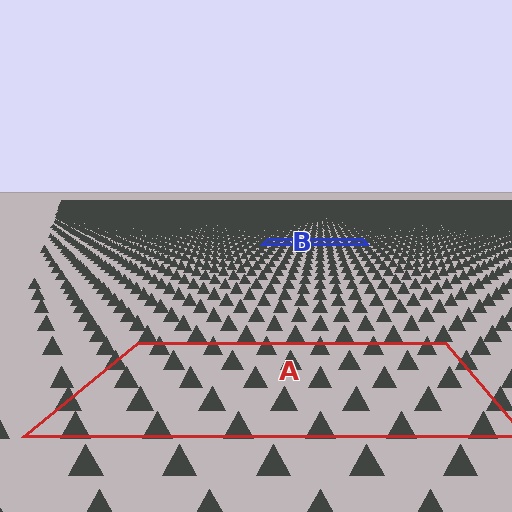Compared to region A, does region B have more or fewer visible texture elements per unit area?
Region B has more texture elements per unit area — they are packed more densely because it is farther away.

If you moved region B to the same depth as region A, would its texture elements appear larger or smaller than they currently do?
They would appear larger. At a closer depth, the same texture elements are projected at a bigger on-screen size.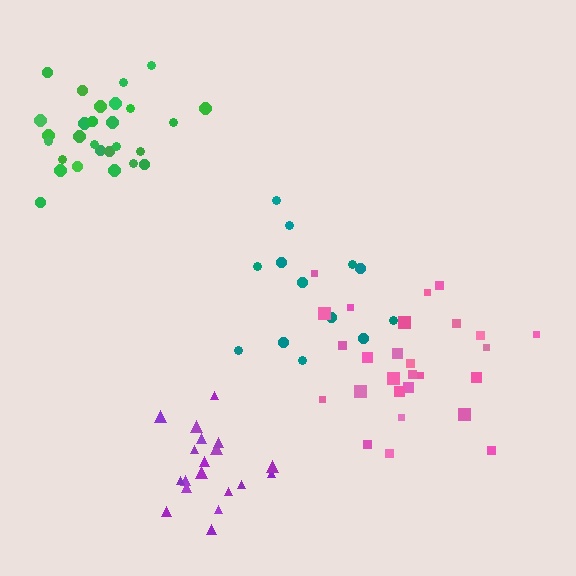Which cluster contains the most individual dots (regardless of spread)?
Green (28).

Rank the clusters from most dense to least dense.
green, purple, pink, teal.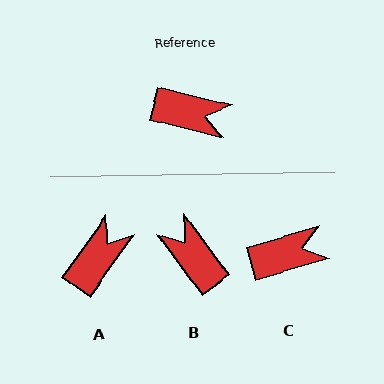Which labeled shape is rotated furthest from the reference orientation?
B, about 141 degrees away.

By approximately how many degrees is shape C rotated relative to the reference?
Approximately 31 degrees counter-clockwise.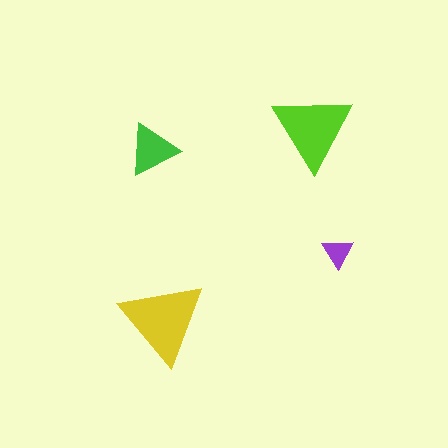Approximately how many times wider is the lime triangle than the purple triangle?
About 2.5 times wider.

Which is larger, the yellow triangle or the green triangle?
The yellow one.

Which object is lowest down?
The yellow triangle is bottommost.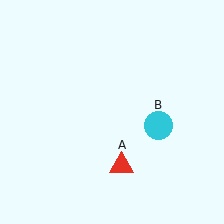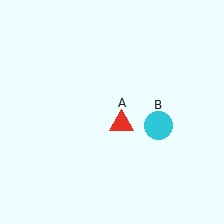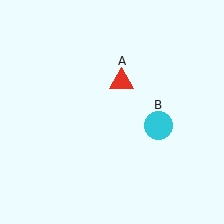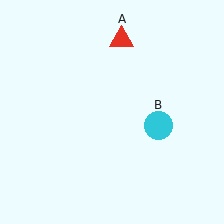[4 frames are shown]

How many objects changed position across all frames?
1 object changed position: red triangle (object A).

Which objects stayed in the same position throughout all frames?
Cyan circle (object B) remained stationary.